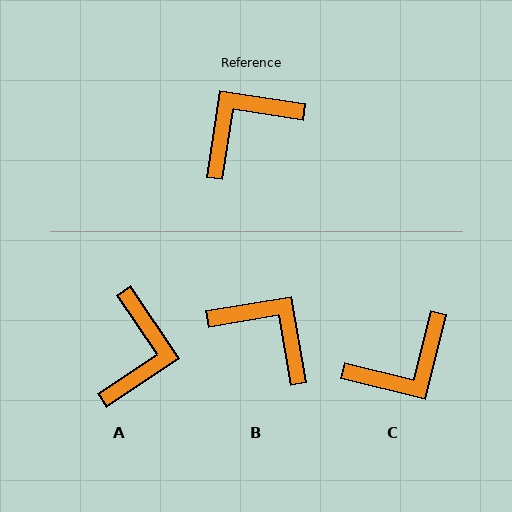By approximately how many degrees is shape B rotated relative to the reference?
Approximately 72 degrees clockwise.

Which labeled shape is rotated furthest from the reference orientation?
C, about 174 degrees away.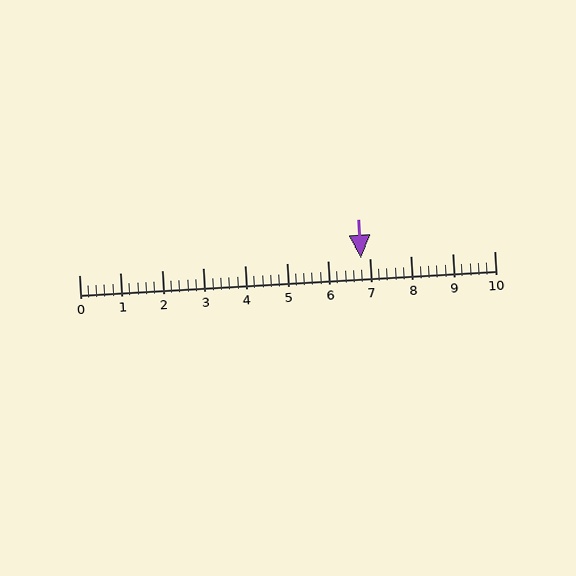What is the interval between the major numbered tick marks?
The major tick marks are spaced 1 units apart.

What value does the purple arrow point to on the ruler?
The purple arrow points to approximately 6.8.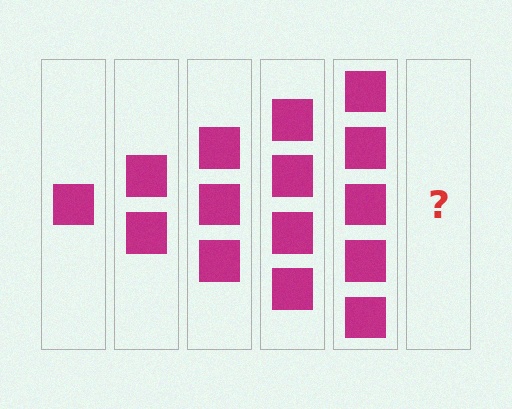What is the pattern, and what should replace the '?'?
The pattern is that each step adds one more square. The '?' should be 6 squares.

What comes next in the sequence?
The next element should be 6 squares.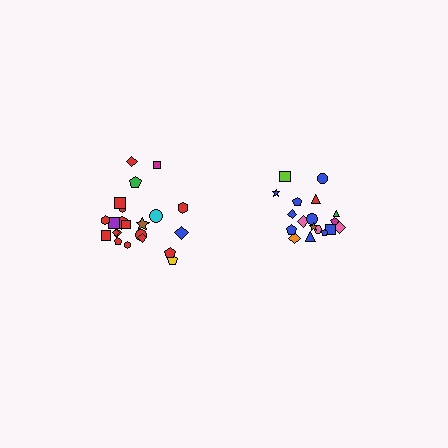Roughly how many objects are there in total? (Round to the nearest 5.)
Roughly 40 objects in total.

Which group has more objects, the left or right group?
The left group.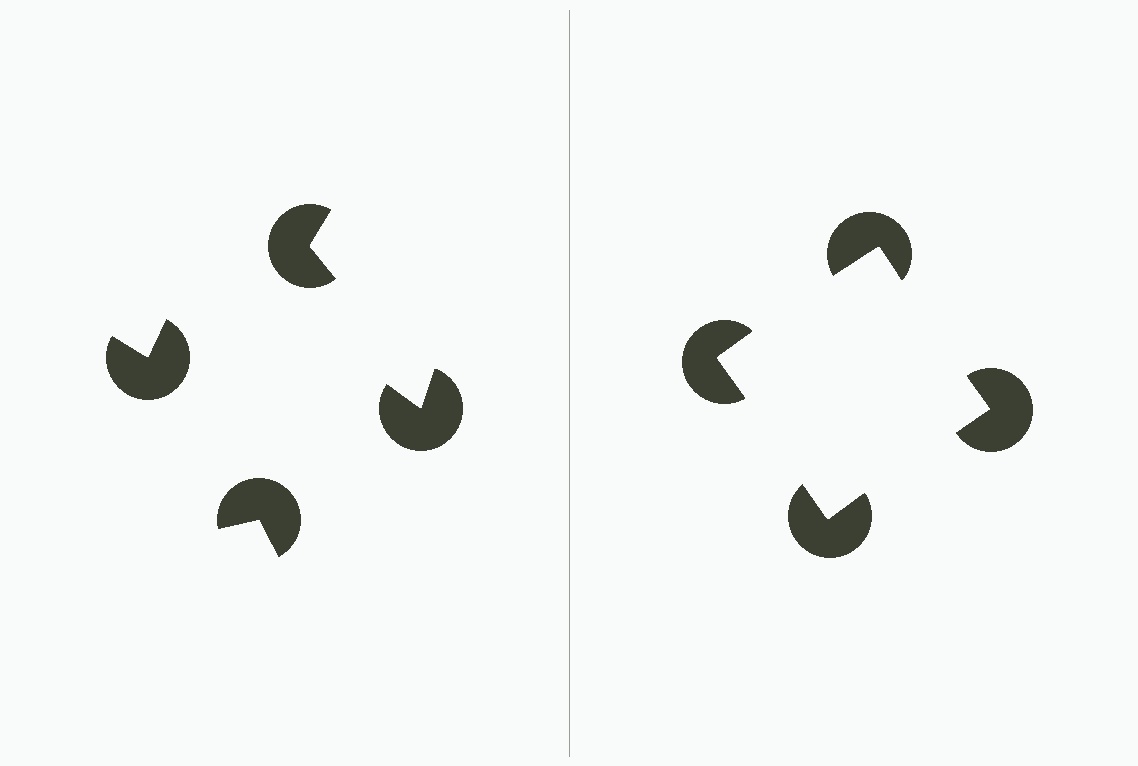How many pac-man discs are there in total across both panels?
8 — 4 on each side.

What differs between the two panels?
The pac-man discs are positioned identically on both sides; only the wedge orientations differ. On the right they align to a square; on the left they are misaligned.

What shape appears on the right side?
An illusory square.